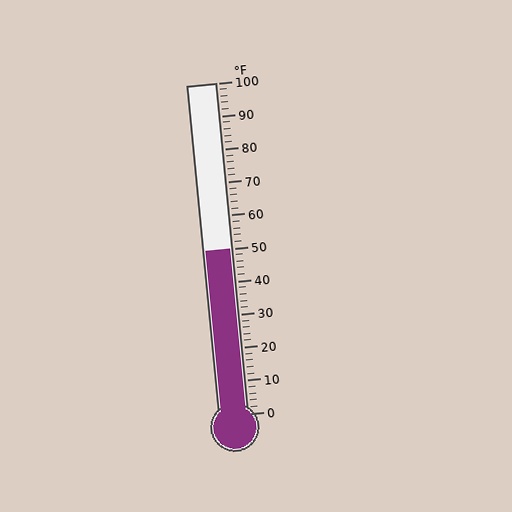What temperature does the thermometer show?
The thermometer shows approximately 50°F.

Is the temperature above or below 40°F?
The temperature is above 40°F.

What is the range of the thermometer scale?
The thermometer scale ranges from 0°F to 100°F.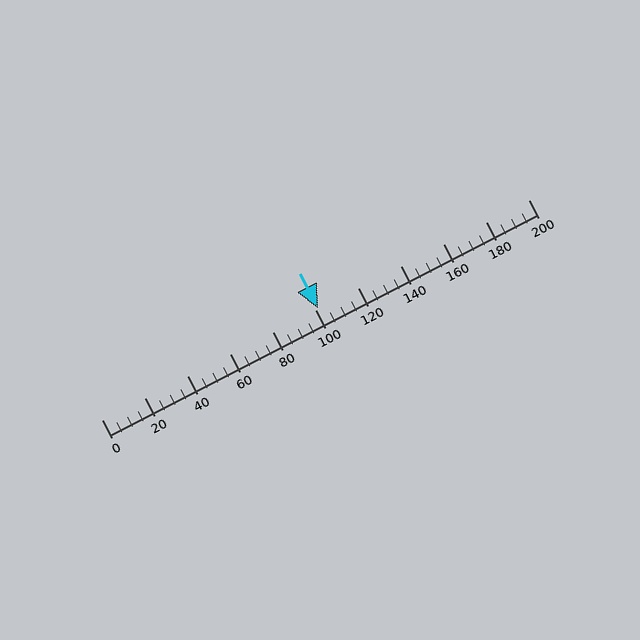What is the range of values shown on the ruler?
The ruler shows values from 0 to 200.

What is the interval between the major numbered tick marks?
The major tick marks are spaced 20 units apart.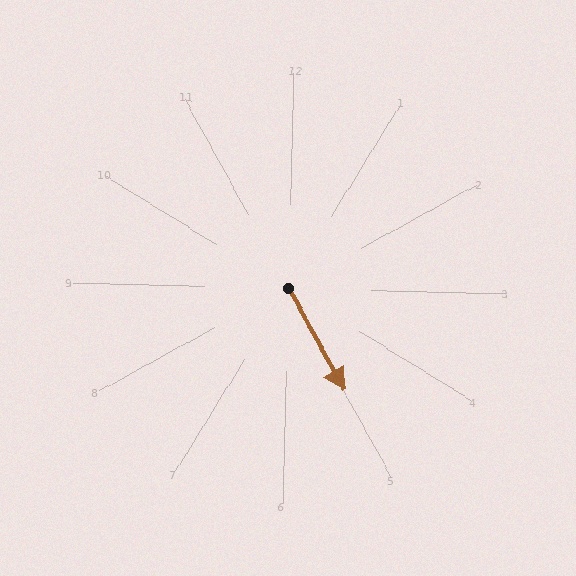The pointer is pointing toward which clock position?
Roughly 5 o'clock.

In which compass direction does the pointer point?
Southeast.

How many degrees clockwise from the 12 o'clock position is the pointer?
Approximately 150 degrees.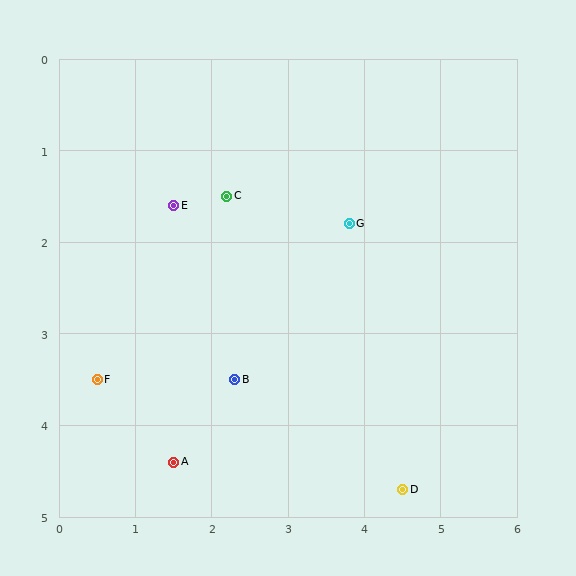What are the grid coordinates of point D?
Point D is at approximately (4.5, 4.7).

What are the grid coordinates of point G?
Point G is at approximately (3.8, 1.8).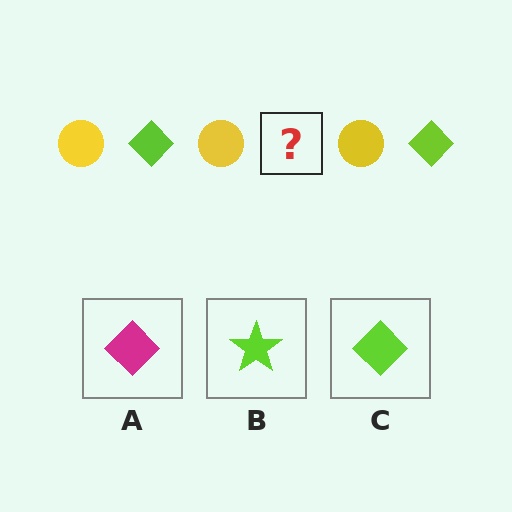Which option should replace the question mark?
Option C.